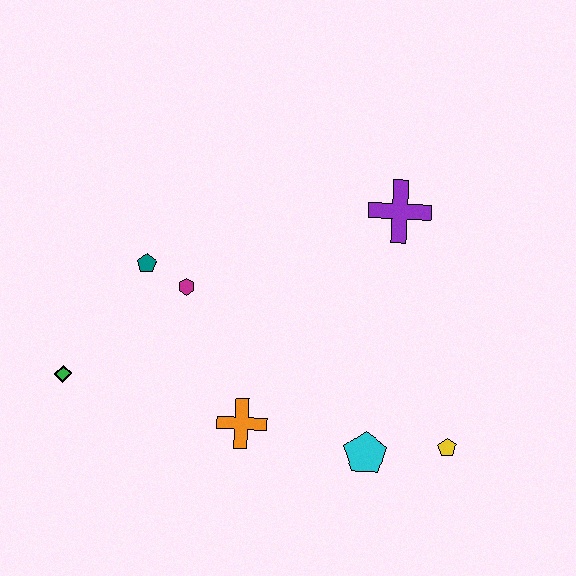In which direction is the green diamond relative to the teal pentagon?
The green diamond is below the teal pentagon.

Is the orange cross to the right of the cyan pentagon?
No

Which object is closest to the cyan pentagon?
The yellow pentagon is closest to the cyan pentagon.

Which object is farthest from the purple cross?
The green diamond is farthest from the purple cross.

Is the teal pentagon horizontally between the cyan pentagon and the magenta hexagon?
No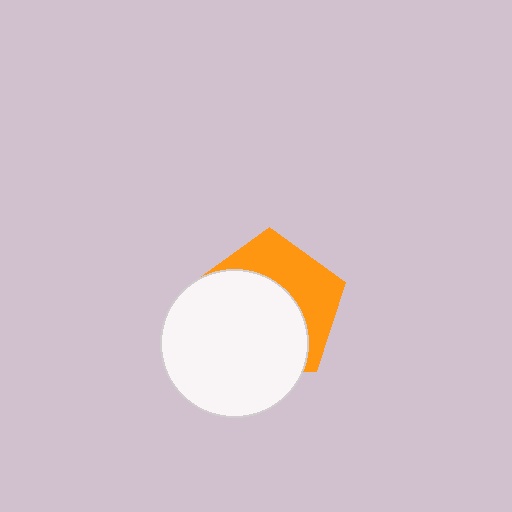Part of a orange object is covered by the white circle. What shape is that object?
It is a pentagon.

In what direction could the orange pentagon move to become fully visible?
The orange pentagon could move toward the upper-right. That would shift it out from behind the white circle entirely.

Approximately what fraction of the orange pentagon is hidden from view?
Roughly 60% of the orange pentagon is hidden behind the white circle.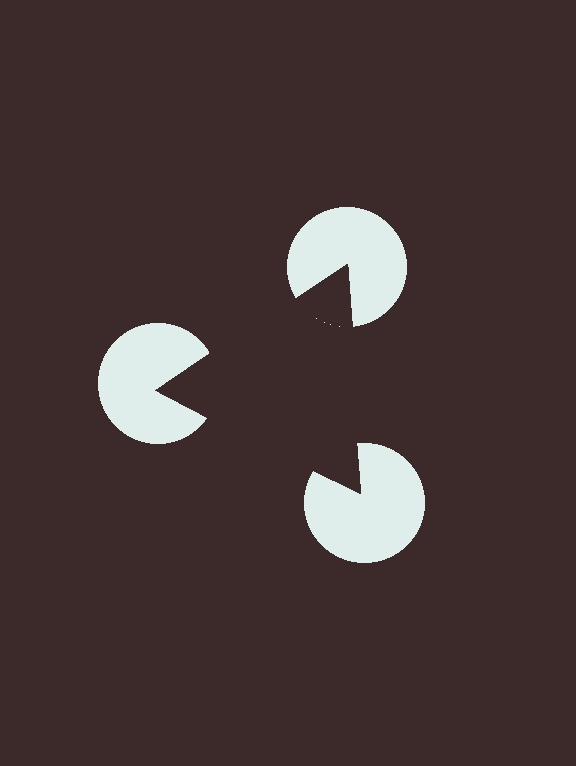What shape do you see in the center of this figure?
An illusory triangle — its edges are inferred from the aligned wedge cuts in the pac-man discs, not physically drawn.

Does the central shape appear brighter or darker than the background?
It typically appears slightly darker than the background, even though no actual brightness change is drawn.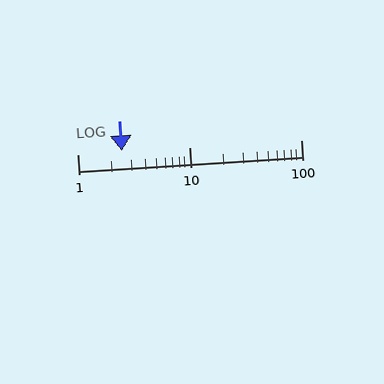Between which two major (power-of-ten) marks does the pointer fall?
The pointer is between 1 and 10.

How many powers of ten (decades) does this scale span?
The scale spans 2 decades, from 1 to 100.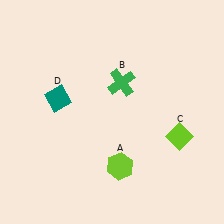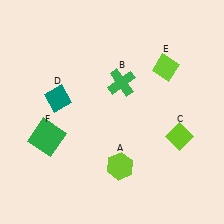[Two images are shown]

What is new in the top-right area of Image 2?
A lime diamond (E) was added in the top-right area of Image 2.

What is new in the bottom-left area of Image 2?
A green square (F) was added in the bottom-left area of Image 2.